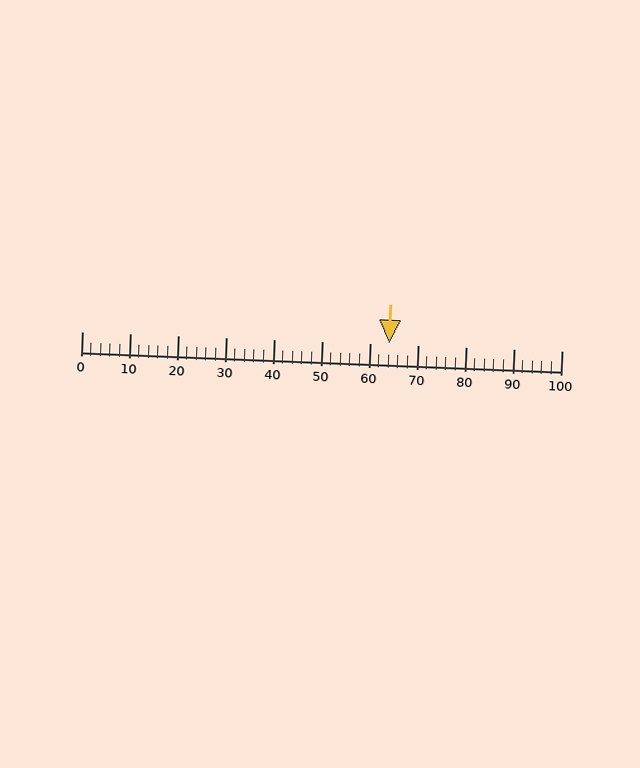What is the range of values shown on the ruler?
The ruler shows values from 0 to 100.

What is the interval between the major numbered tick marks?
The major tick marks are spaced 10 units apart.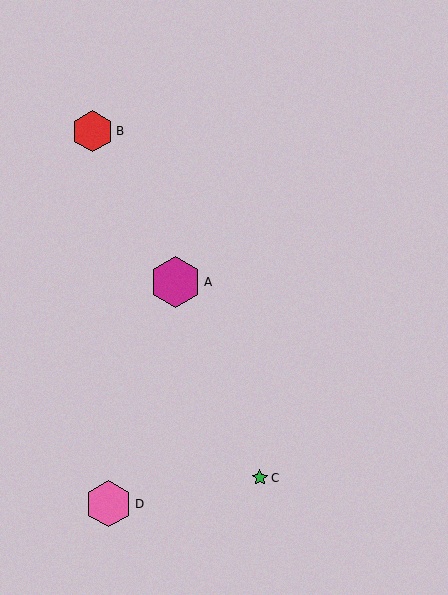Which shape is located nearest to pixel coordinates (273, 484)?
The green star (labeled C) at (260, 478) is nearest to that location.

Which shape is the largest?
The magenta hexagon (labeled A) is the largest.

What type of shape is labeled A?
Shape A is a magenta hexagon.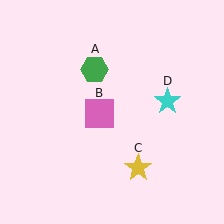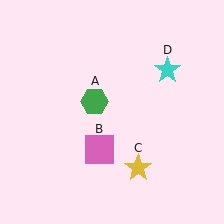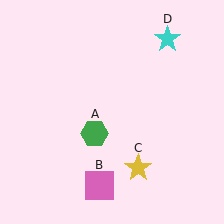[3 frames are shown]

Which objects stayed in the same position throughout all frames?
Yellow star (object C) remained stationary.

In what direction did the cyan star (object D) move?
The cyan star (object D) moved up.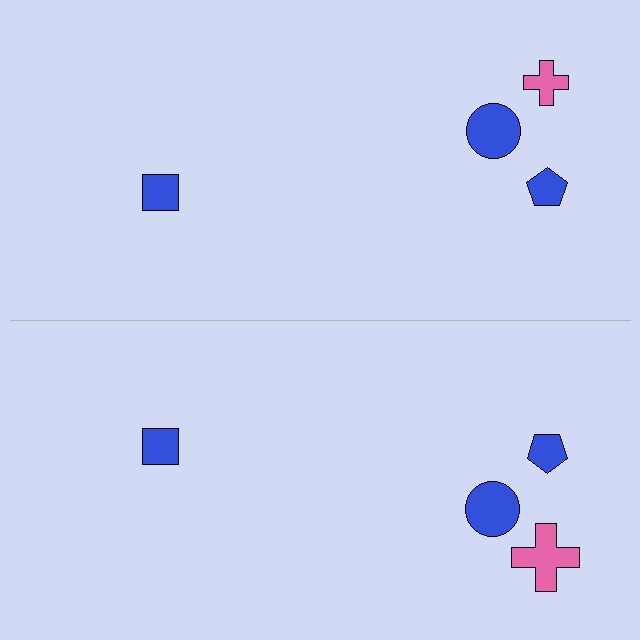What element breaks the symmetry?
The pink cross on the bottom side has a different size than its mirror counterpart.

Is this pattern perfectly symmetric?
No, the pattern is not perfectly symmetric. The pink cross on the bottom side has a different size than its mirror counterpart.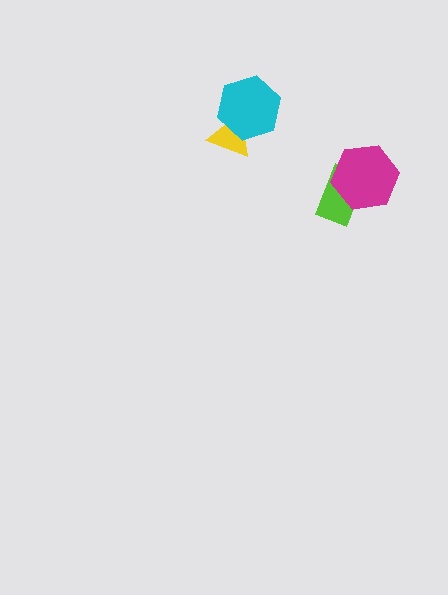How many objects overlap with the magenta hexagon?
1 object overlaps with the magenta hexagon.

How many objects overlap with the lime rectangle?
1 object overlaps with the lime rectangle.